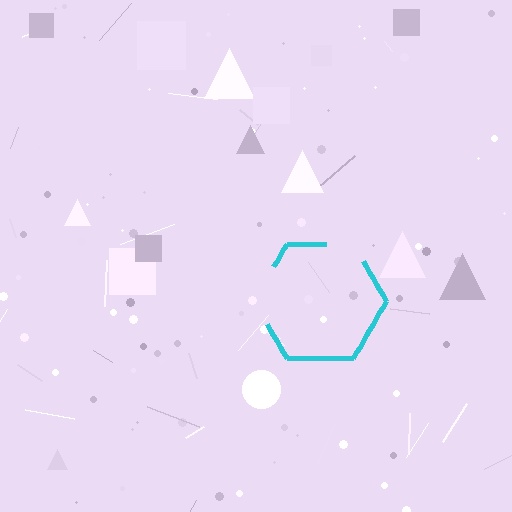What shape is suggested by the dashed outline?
The dashed outline suggests a hexagon.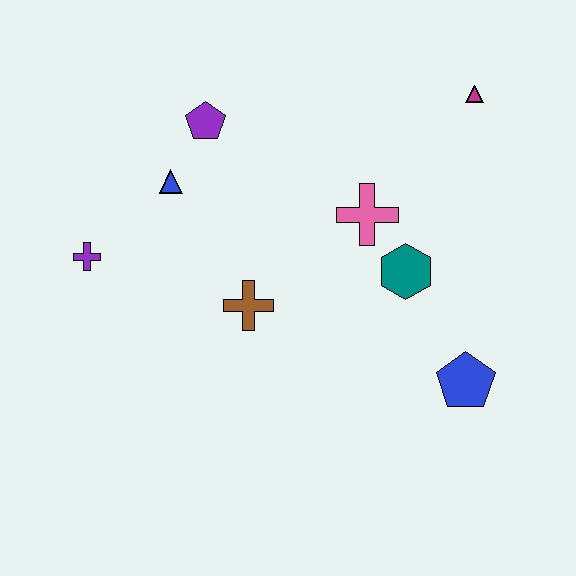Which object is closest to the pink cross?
The teal hexagon is closest to the pink cross.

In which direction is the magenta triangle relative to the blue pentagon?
The magenta triangle is above the blue pentagon.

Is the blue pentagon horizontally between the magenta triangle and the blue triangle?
Yes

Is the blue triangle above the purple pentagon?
No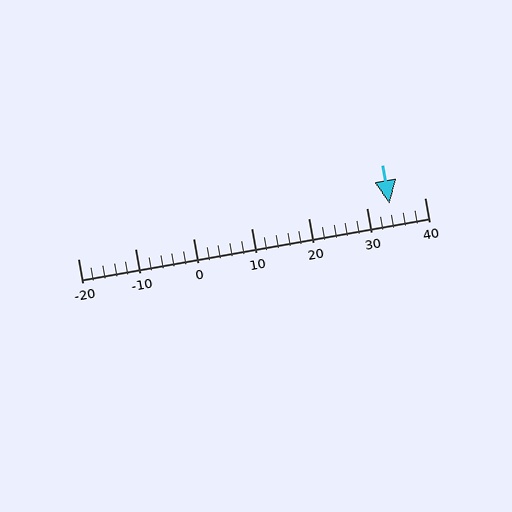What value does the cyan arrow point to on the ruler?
The cyan arrow points to approximately 34.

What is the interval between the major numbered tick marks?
The major tick marks are spaced 10 units apart.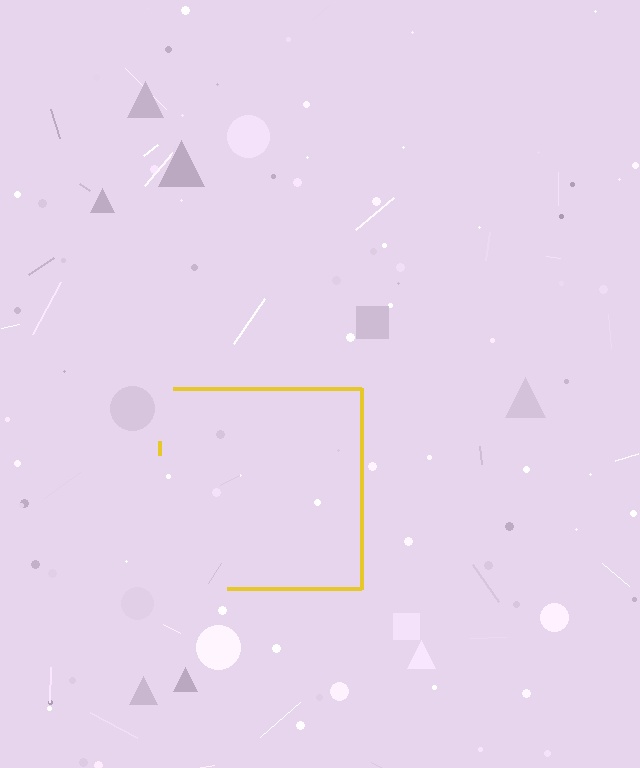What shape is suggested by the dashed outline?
The dashed outline suggests a square.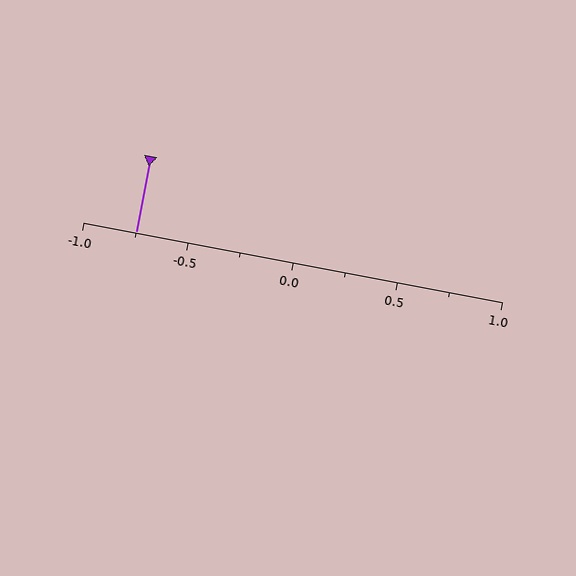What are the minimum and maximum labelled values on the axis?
The axis runs from -1.0 to 1.0.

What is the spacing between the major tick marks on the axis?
The major ticks are spaced 0.5 apart.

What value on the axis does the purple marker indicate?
The marker indicates approximately -0.75.